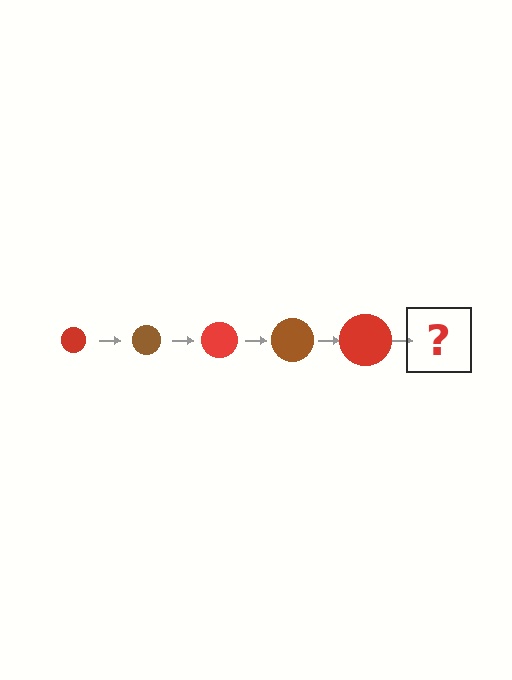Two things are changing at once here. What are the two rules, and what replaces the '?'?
The two rules are that the circle grows larger each step and the color cycles through red and brown. The '?' should be a brown circle, larger than the previous one.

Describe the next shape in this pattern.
It should be a brown circle, larger than the previous one.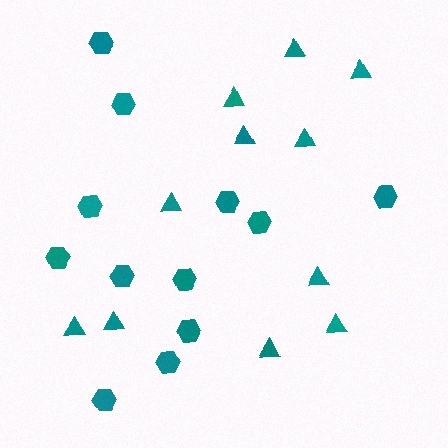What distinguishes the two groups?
There are 2 groups: one group of triangles (11) and one group of hexagons (12).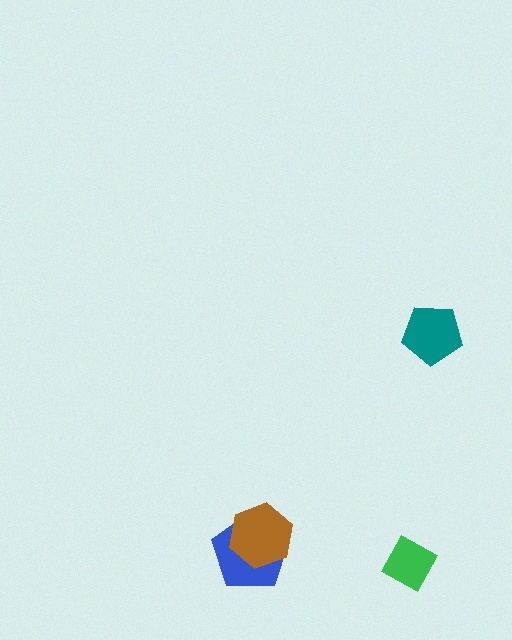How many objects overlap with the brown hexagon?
1 object overlaps with the brown hexagon.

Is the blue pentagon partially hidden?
Yes, it is partially covered by another shape.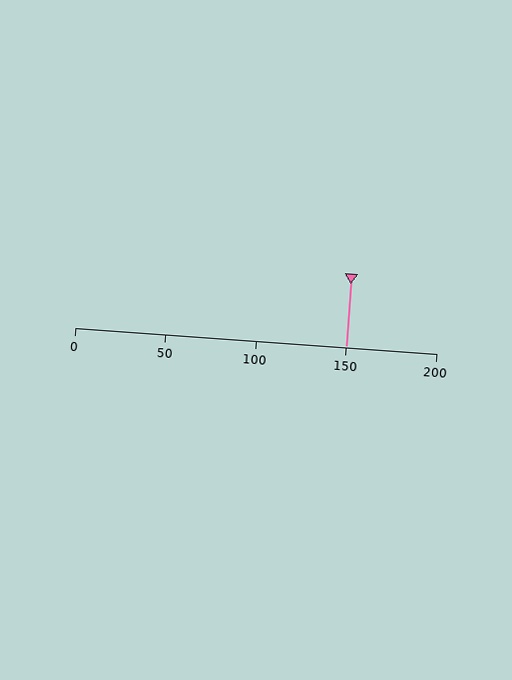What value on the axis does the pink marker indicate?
The marker indicates approximately 150.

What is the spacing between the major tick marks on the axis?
The major ticks are spaced 50 apart.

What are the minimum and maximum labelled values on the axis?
The axis runs from 0 to 200.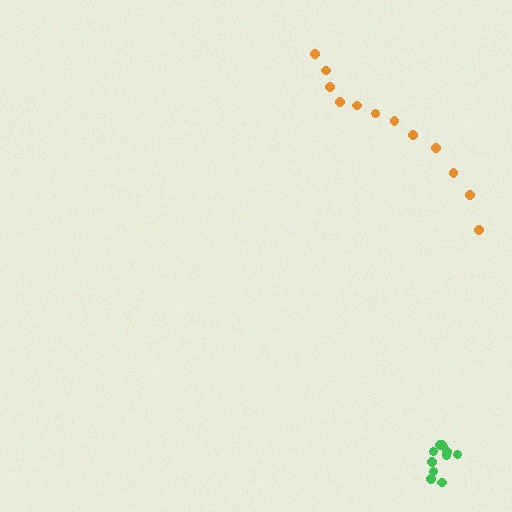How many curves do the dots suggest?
There are 2 distinct paths.